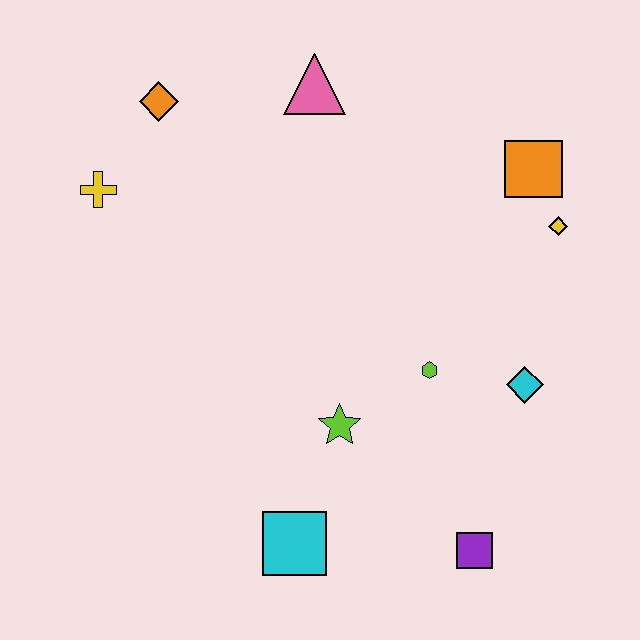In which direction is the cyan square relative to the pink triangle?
The cyan square is below the pink triangle.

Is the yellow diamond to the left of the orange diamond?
No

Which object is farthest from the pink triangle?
The purple square is farthest from the pink triangle.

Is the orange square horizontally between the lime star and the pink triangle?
No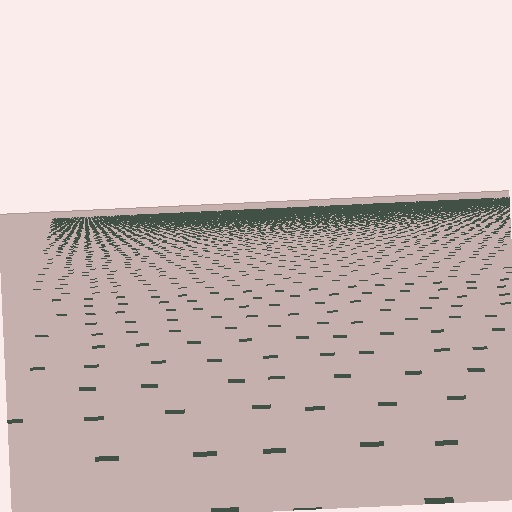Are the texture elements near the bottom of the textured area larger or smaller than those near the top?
Larger. Near the bottom, elements are closer to the viewer and appear at a bigger on-screen size.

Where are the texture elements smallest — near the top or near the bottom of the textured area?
Near the top.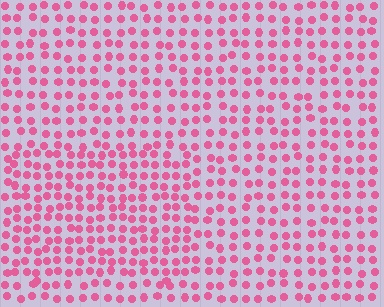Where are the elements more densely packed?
The elements are more densely packed inside the rectangle boundary.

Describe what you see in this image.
The image contains small pink elements arranged at two different densities. A rectangle-shaped region is visible where the elements are more densely packed than the surrounding area.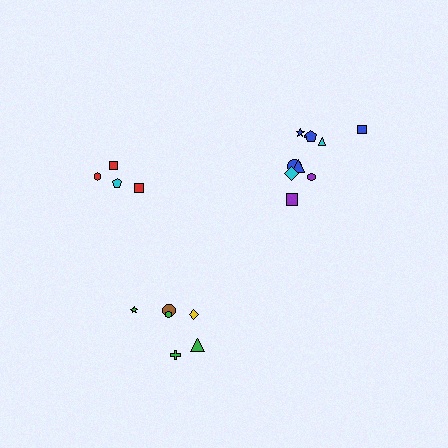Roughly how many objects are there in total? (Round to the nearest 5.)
Roughly 20 objects in total.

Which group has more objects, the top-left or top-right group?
The top-right group.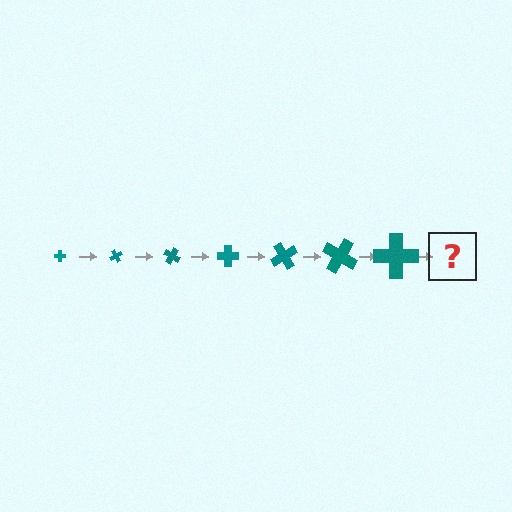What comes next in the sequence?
The next element should be a cross, larger than the previous one and rotated 420 degrees from the start.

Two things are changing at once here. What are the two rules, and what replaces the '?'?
The two rules are that the cross grows larger each step and it rotates 60 degrees each step. The '?' should be a cross, larger than the previous one and rotated 420 degrees from the start.